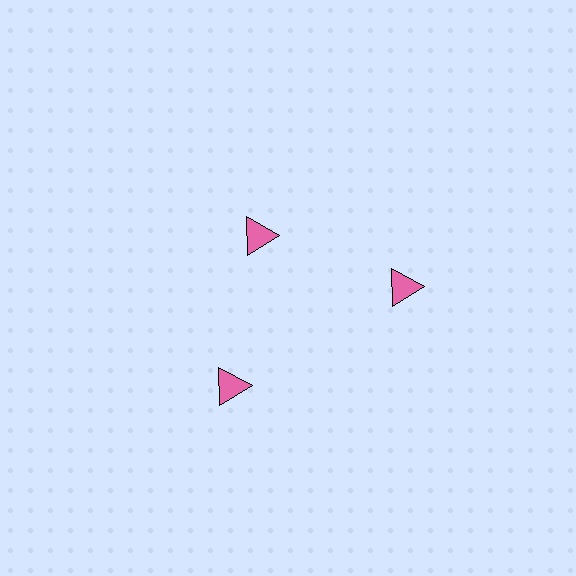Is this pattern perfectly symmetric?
No. The 3 pink triangles are arranged in a ring, but one element near the 11 o'clock position is pulled inward toward the center, breaking the 3-fold rotational symmetry.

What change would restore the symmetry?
The symmetry would be restored by moving it outward, back onto the ring so that all 3 triangles sit at equal angles and equal distance from the center.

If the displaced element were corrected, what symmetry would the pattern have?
It would have 3-fold rotational symmetry — the pattern would map onto itself every 120 degrees.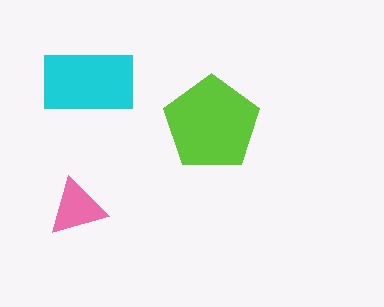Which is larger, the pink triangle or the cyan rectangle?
The cyan rectangle.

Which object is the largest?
The lime pentagon.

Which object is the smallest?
The pink triangle.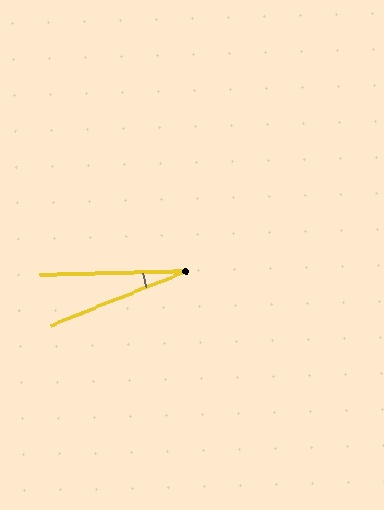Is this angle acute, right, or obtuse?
It is acute.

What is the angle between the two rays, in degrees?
Approximately 20 degrees.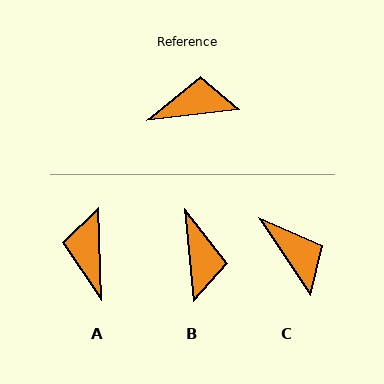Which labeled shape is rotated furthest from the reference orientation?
B, about 92 degrees away.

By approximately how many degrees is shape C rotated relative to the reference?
Approximately 63 degrees clockwise.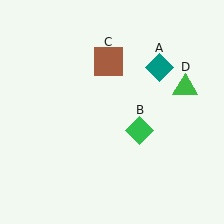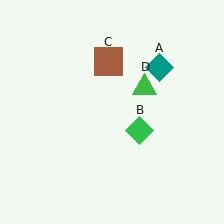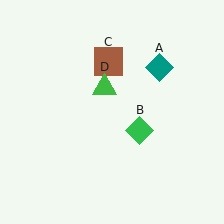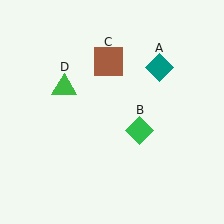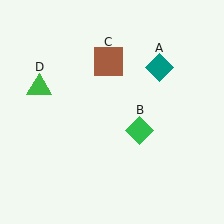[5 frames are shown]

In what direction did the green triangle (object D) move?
The green triangle (object D) moved left.